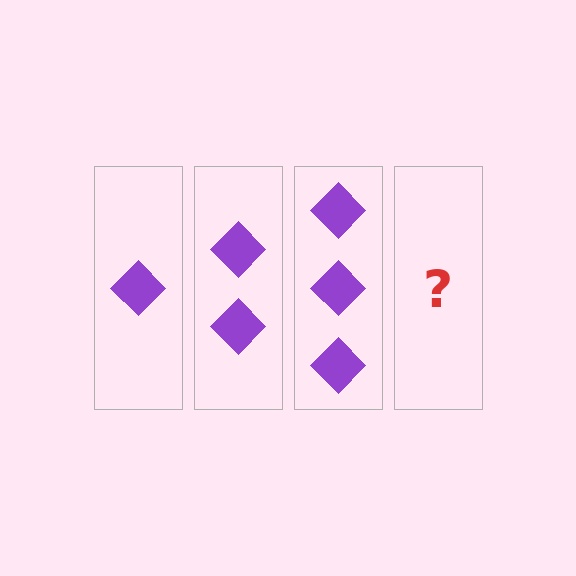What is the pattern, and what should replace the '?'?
The pattern is that each step adds one more diamond. The '?' should be 4 diamonds.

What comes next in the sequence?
The next element should be 4 diamonds.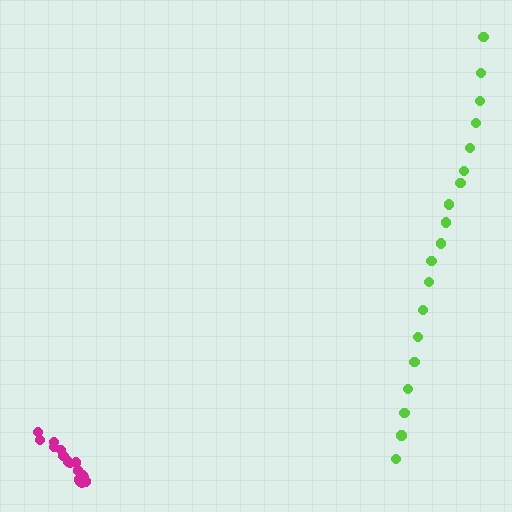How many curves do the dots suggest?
There are 2 distinct paths.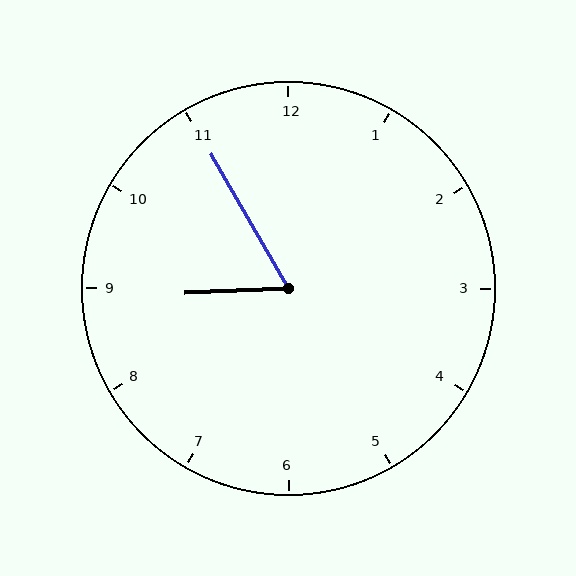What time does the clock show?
8:55.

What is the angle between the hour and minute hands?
Approximately 62 degrees.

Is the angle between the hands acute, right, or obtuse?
It is acute.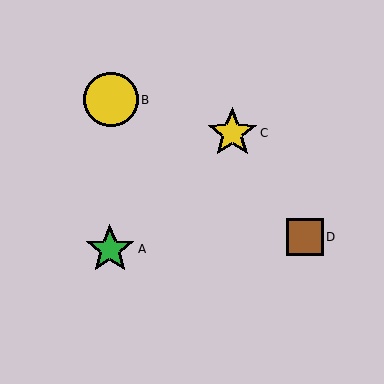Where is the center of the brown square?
The center of the brown square is at (305, 237).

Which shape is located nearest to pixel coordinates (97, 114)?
The yellow circle (labeled B) at (111, 100) is nearest to that location.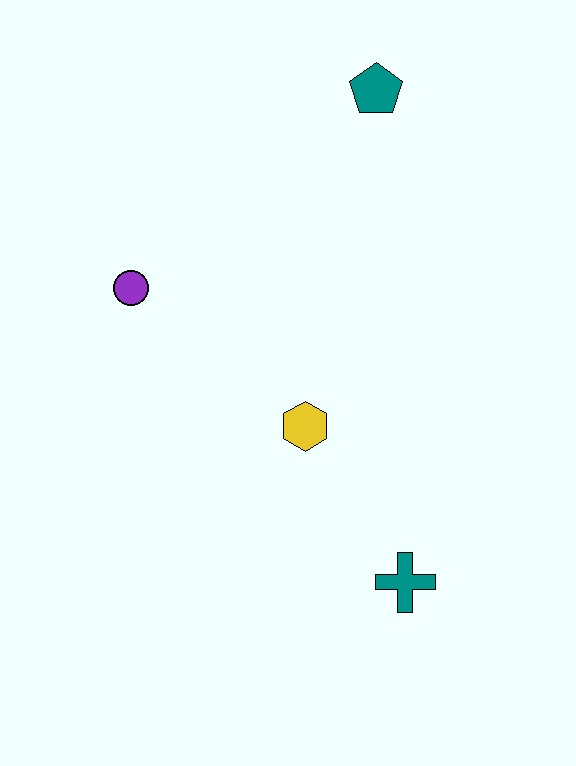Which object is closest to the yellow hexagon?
The teal cross is closest to the yellow hexagon.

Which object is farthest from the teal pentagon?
The teal cross is farthest from the teal pentagon.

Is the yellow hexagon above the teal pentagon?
No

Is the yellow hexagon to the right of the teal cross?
No